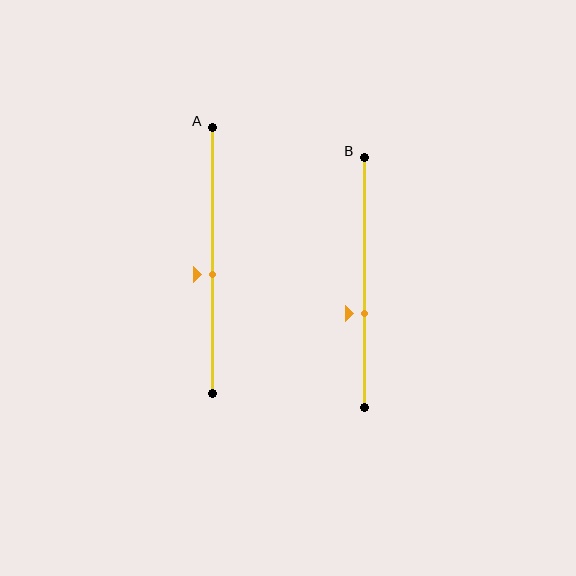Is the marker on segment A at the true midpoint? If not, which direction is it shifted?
No, the marker on segment A is shifted downward by about 5% of the segment length.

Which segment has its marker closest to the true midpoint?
Segment A has its marker closest to the true midpoint.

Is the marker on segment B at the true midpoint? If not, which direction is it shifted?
No, the marker on segment B is shifted downward by about 13% of the segment length.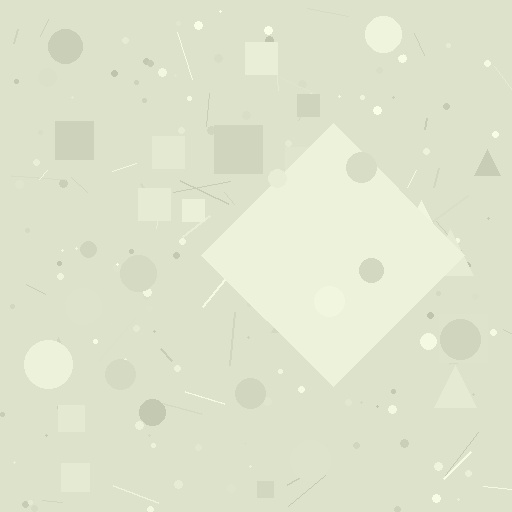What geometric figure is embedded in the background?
A diamond is embedded in the background.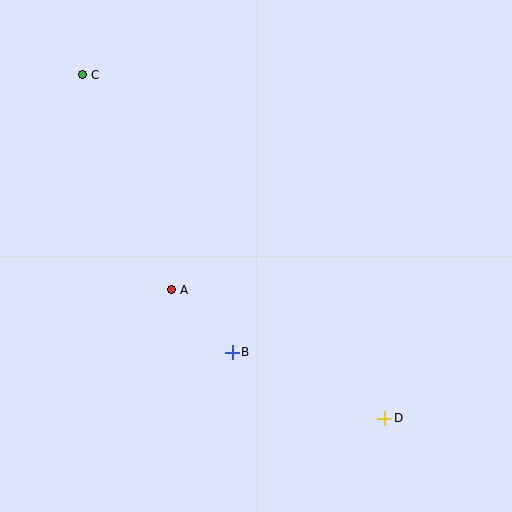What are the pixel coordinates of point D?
Point D is at (385, 418).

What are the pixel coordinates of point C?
Point C is at (82, 75).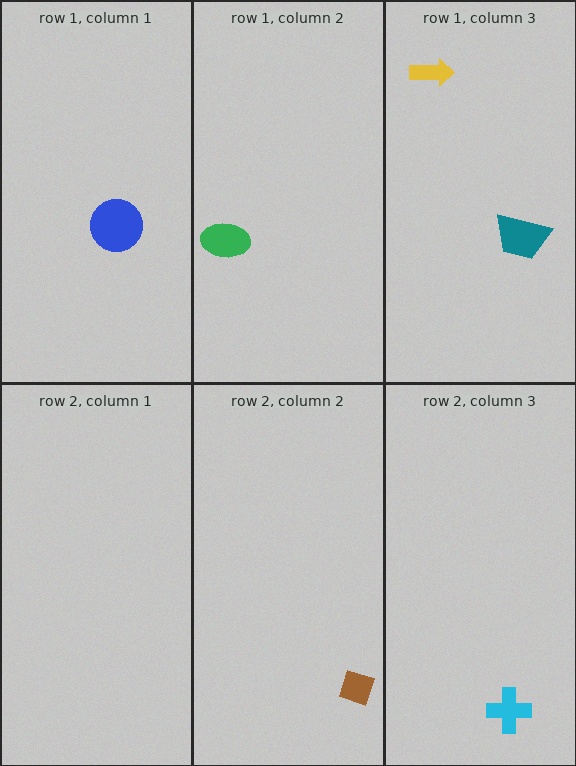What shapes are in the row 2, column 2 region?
The brown diamond.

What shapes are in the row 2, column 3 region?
The cyan cross.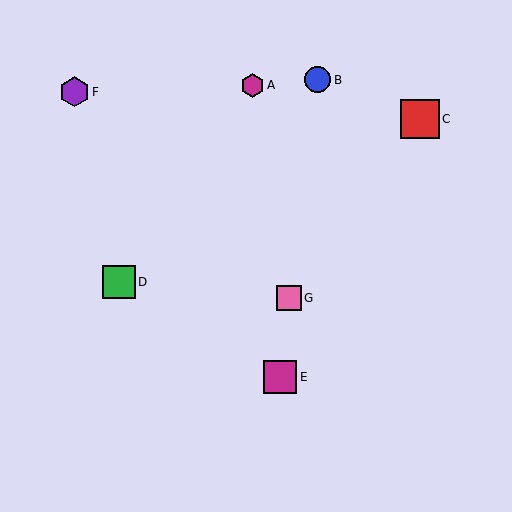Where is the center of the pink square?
The center of the pink square is at (289, 298).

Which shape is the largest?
The red square (labeled C) is the largest.